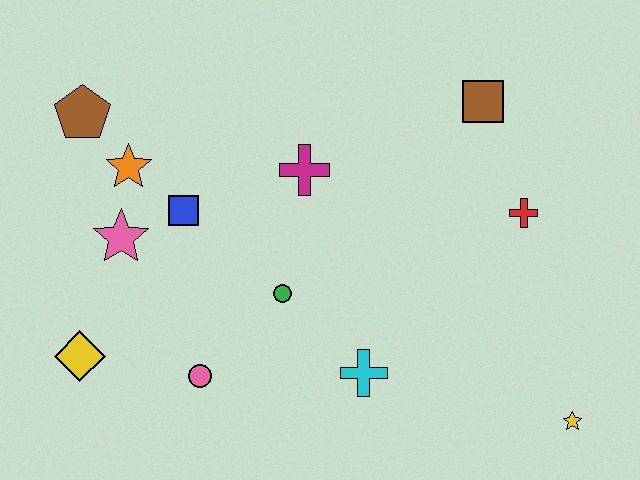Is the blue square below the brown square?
Yes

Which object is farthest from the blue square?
The yellow star is farthest from the blue square.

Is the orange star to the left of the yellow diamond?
No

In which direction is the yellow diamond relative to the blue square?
The yellow diamond is below the blue square.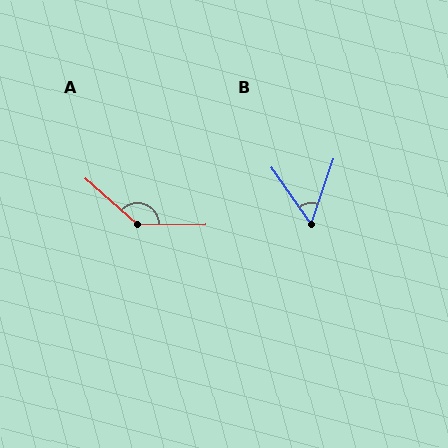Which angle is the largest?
A, at approximately 138 degrees.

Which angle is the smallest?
B, at approximately 54 degrees.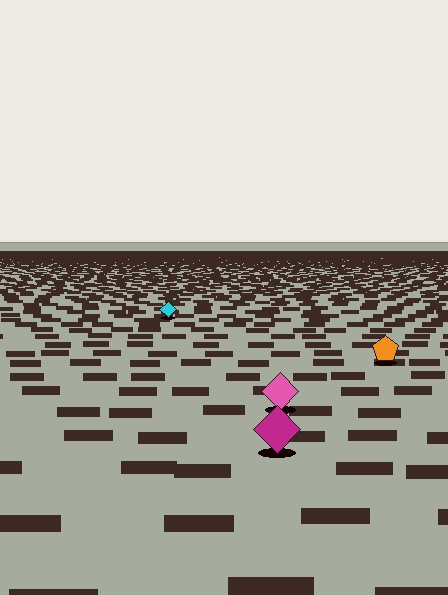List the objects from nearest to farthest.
From nearest to farthest: the magenta diamond, the pink diamond, the orange pentagon, the cyan diamond.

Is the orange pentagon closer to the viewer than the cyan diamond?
Yes. The orange pentagon is closer — you can tell from the texture gradient: the ground texture is coarser near it.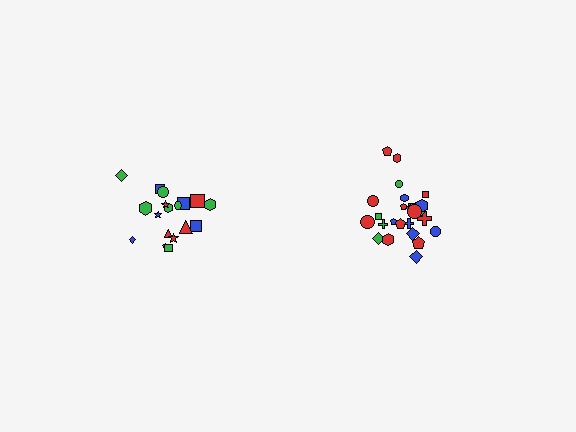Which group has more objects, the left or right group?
The right group.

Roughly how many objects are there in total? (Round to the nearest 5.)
Roughly 45 objects in total.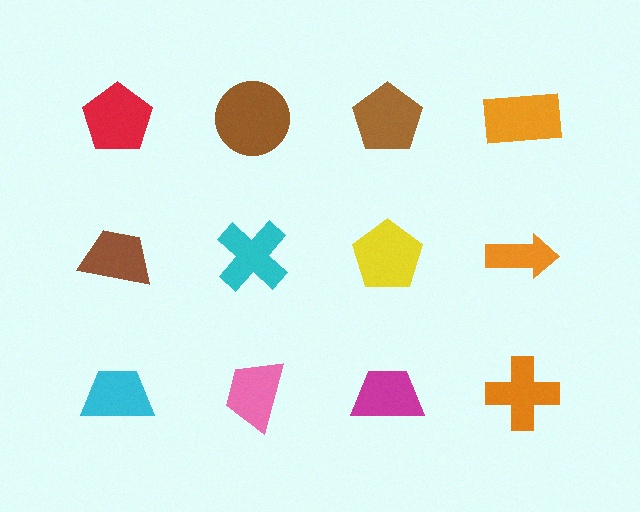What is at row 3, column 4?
An orange cross.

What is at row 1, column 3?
A brown pentagon.